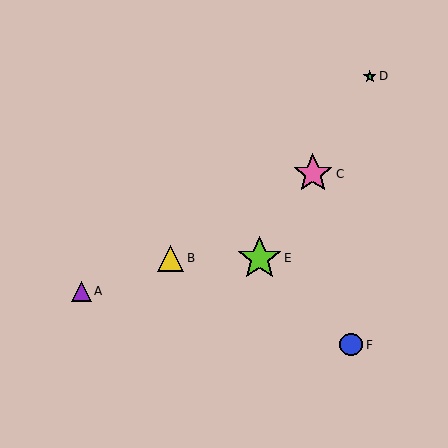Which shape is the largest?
The lime star (labeled E) is the largest.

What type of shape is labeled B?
Shape B is a yellow triangle.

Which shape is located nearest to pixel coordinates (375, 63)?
The green star (labeled D) at (370, 76) is nearest to that location.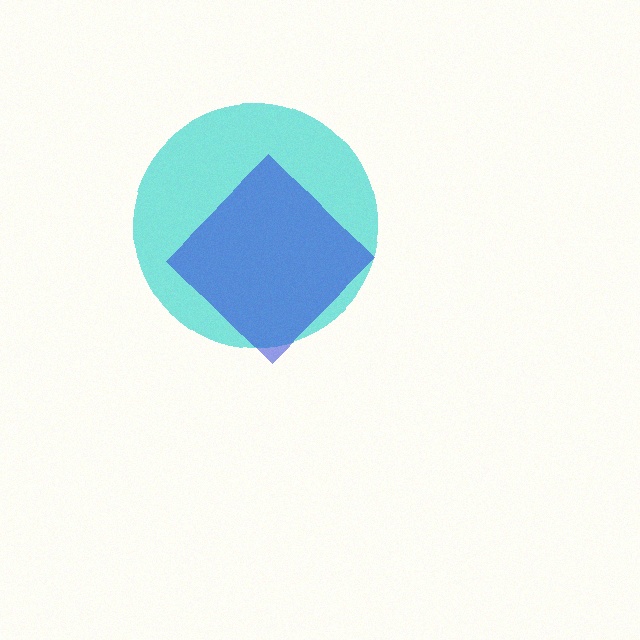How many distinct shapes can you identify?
There are 2 distinct shapes: a cyan circle, a blue diamond.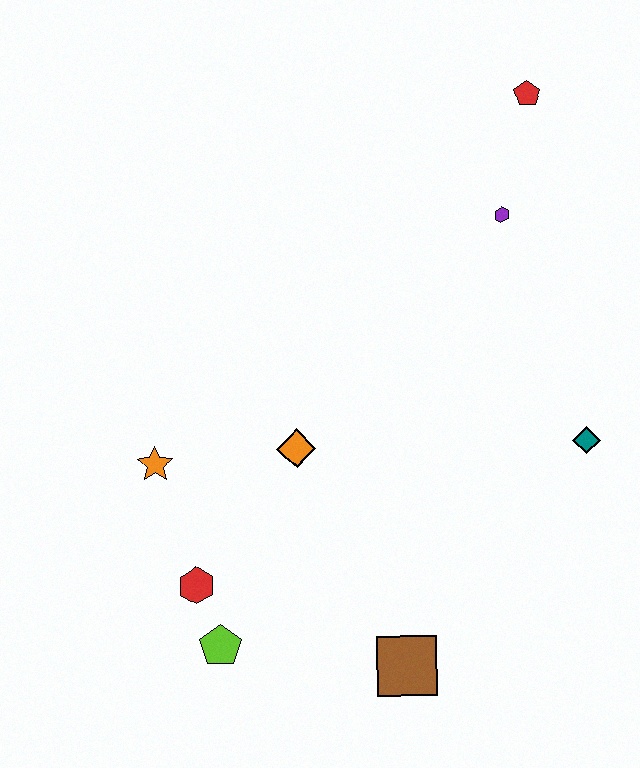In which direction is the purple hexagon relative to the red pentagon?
The purple hexagon is below the red pentagon.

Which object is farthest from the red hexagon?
The red pentagon is farthest from the red hexagon.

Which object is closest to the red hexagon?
The lime pentagon is closest to the red hexagon.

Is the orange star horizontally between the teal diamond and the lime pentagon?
No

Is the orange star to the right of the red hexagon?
No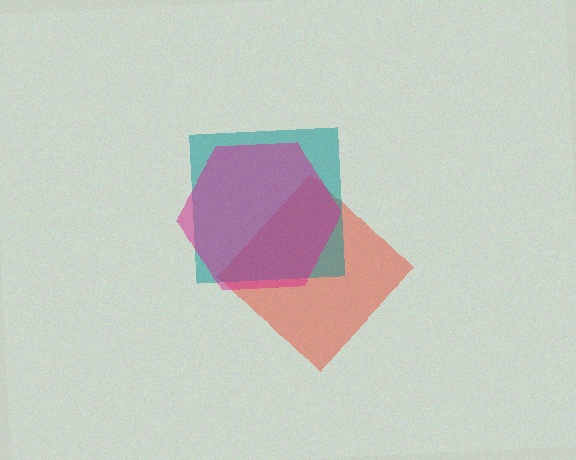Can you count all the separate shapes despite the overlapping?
Yes, there are 3 separate shapes.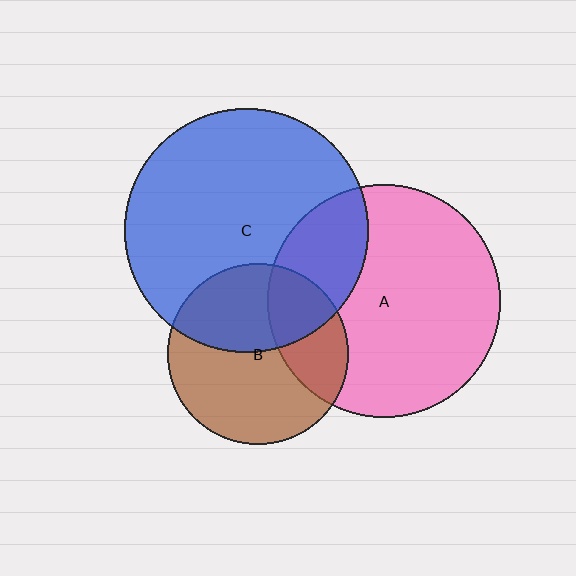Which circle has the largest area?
Circle C (blue).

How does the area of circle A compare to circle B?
Approximately 1.7 times.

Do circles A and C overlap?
Yes.